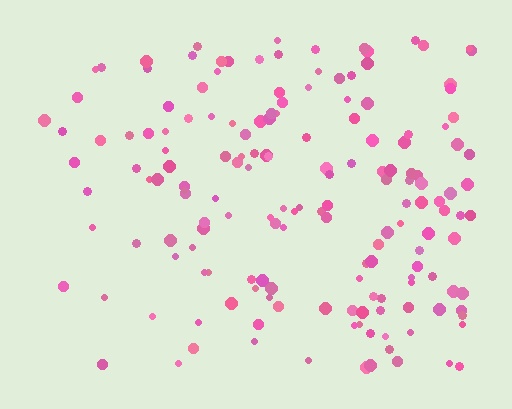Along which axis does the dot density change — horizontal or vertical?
Horizontal.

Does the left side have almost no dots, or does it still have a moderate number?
Still a moderate number, just noticeably fewer than the right.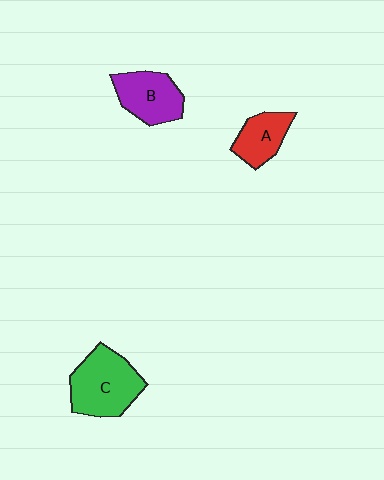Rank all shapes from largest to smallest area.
From largest to smallest: C (green), B (purple), A (red).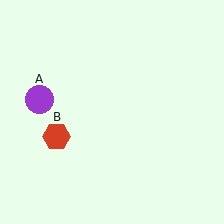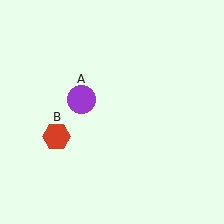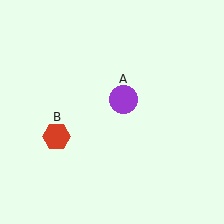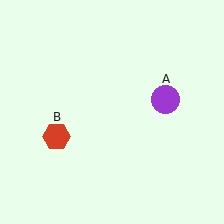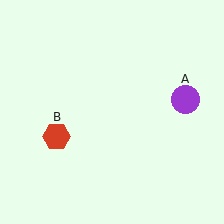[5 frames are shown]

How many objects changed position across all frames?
1 object changed position: purple circle (object A).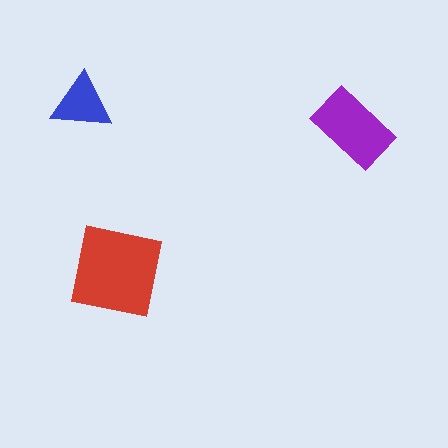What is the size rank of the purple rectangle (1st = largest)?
2nd.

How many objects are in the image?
There are 3 objects in the image.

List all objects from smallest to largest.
The blue triangle, the purple rectangle, the red square.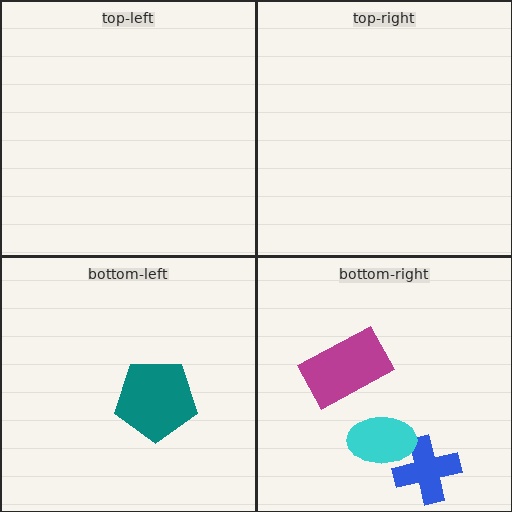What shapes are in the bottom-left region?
The teal pentagon.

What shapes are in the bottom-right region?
The blue cross, the magenta rectangle, the cyan ellipse.